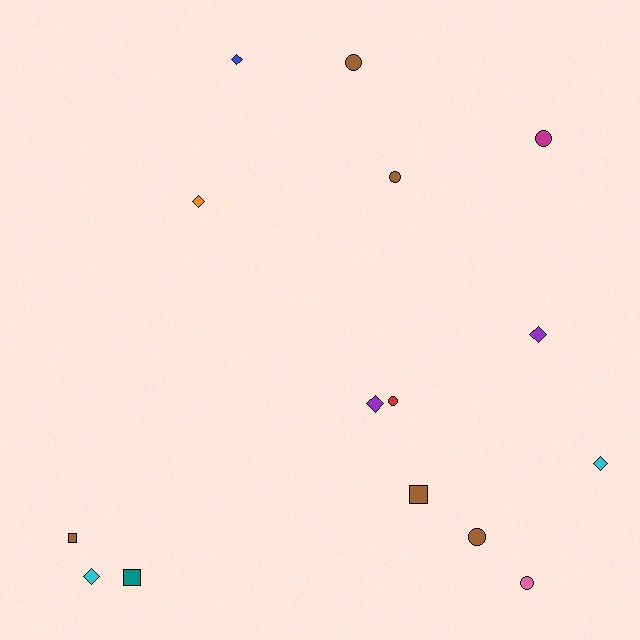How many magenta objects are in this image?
There is 1 magenta object.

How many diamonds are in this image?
There are 6 diamonds.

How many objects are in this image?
There are 15 objects.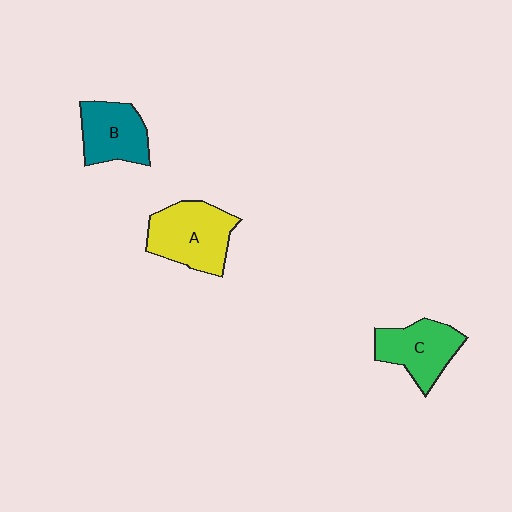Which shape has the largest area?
Shape A (yellow).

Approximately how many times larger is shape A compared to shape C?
Approximately 1.2 times.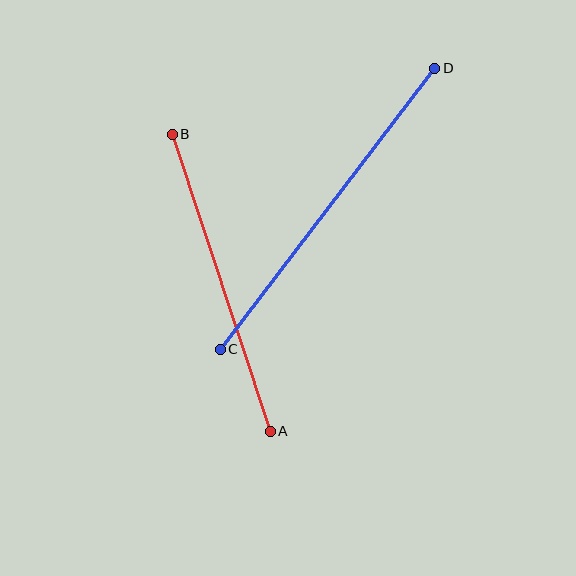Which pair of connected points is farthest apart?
Points C and D are farthest apart.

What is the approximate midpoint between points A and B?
The midpoint is at approximately (221, 283) pixels.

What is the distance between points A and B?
The distance is approximately 312 pixels.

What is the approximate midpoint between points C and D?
The midpoint is at approximately (328, 209) pixels.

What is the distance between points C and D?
The distance is approximately 354 pixels.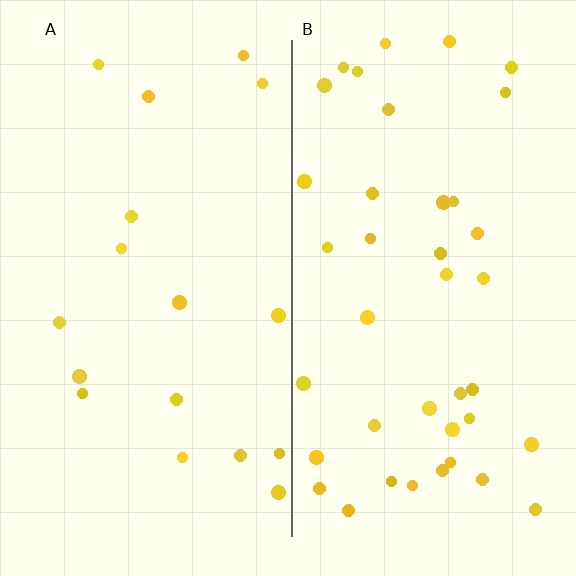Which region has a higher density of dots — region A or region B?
B (the right).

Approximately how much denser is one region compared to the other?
Approximately 2.3× — region B over region A.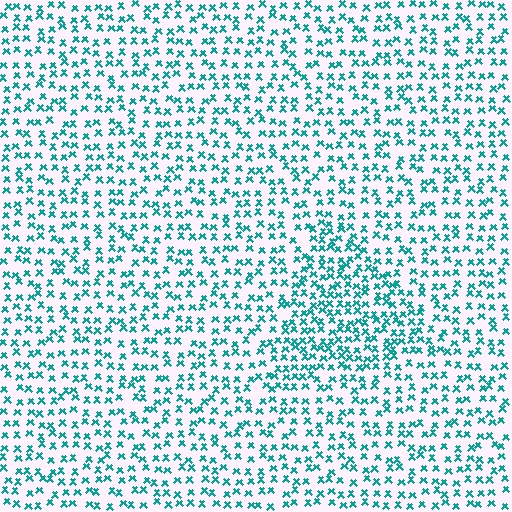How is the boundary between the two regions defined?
The boundary is defined by a change in element density (approximately 1.6x ratio). All elements are the same color, size, and shape.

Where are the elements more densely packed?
The elements are more densely packed inside the triangle boundary.